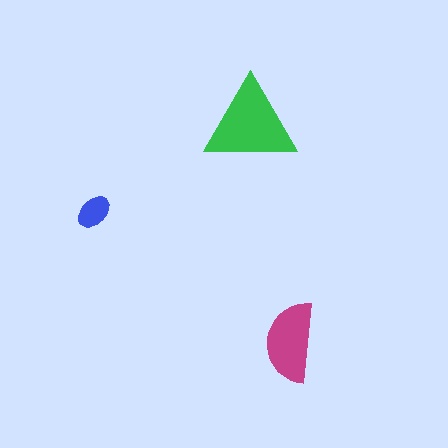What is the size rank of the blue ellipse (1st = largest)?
3rd.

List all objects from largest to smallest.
The green triangle, the magenta semicircle, the blue ellipse.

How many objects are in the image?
There are 3 objects in the image.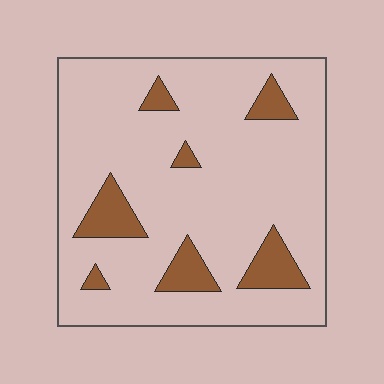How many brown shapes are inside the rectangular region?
7.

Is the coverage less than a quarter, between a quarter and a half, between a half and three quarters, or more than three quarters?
Less than a quarter.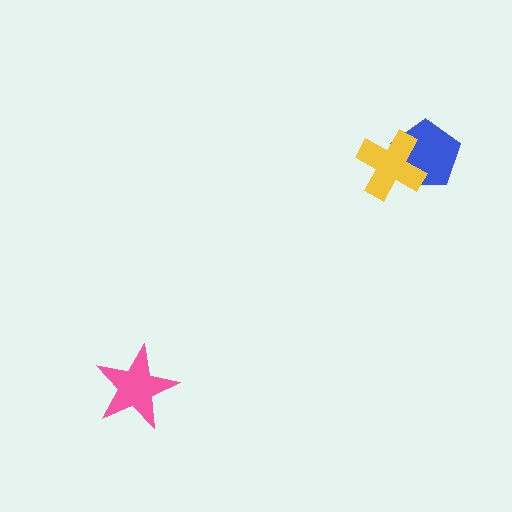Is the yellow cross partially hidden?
No, no other shape covers it.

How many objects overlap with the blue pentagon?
1 object overlaps with the blue pentagon.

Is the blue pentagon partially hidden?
Yes, it is partially covered by another shape.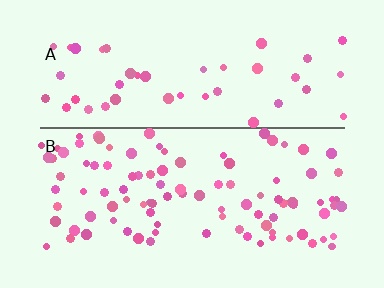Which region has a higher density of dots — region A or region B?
B (the bottom).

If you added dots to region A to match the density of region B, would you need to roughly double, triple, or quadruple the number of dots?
Approximately double.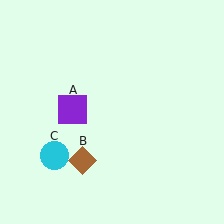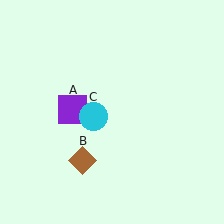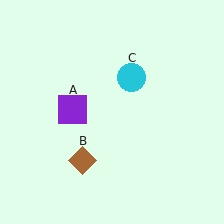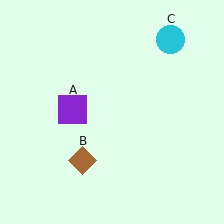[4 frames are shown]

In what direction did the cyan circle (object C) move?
The cyan circle (object C) moved up and to the right.